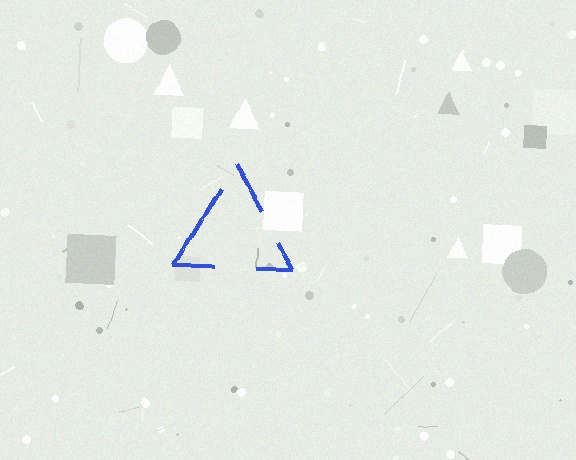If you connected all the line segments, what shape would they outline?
They would outline a triangle.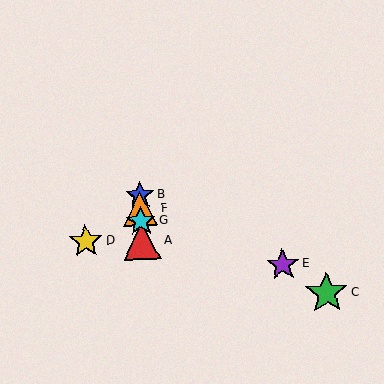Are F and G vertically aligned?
Yes, both are at x≈140.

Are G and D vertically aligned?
No, G is at x≈141 and D is at x≈86.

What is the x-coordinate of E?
Object E is at x≈283.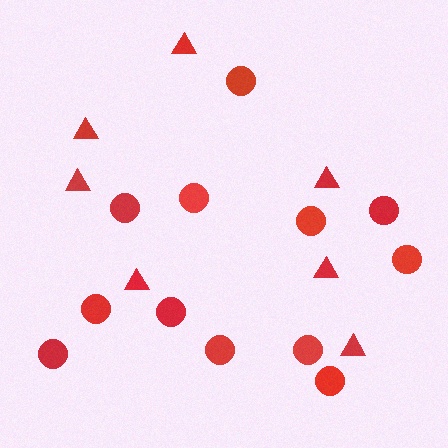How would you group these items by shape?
There are 2 groups: one group of triangles (7) and one group of circles (12).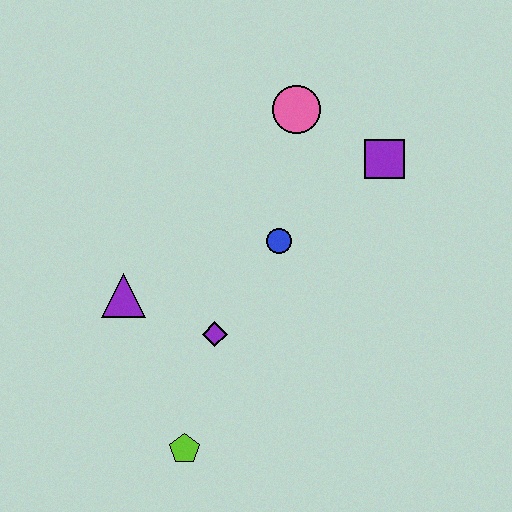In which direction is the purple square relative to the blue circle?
The purple square is to the right of the blue circle.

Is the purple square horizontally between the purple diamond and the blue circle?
No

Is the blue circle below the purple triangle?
No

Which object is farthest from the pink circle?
The lime pentagon is farthest from the pink circle.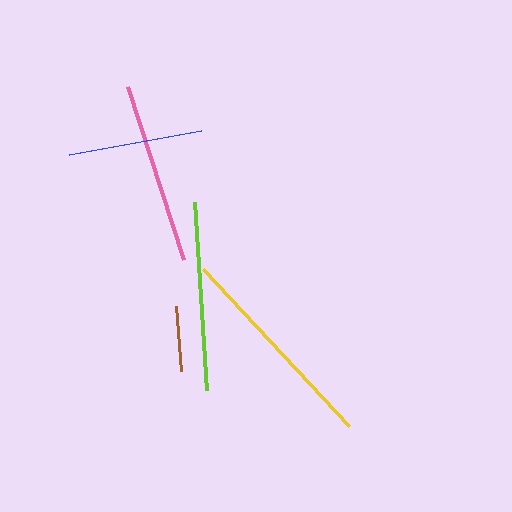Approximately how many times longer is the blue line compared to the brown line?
The blue line is approximately 2.1 times the length of the brown line.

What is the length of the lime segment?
The lime segment is approximately 188 pixels long.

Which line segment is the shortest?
The brown line is the shortest at approximately 65 pixels.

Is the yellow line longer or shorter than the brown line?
The yellow line is longer than the brown line.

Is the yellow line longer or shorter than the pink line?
The yellow line is longer than the pink line.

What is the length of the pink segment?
The pink segment is approximately 182 pixels long.